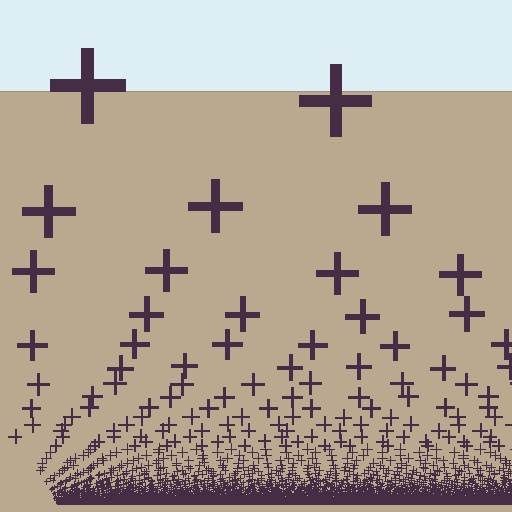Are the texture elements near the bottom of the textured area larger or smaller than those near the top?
Smaller. The gradient is inverted — elements near the bottom are smaller and denser.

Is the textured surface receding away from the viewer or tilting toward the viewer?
The surface appears to tilt toward the viewer. Texture elements get larger and sparser toward the top.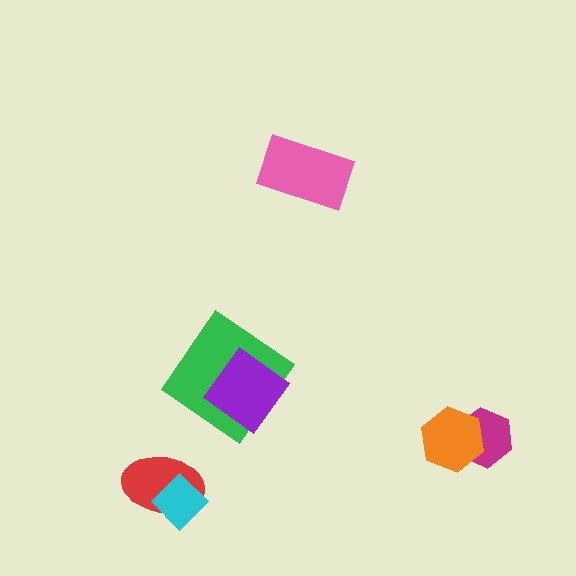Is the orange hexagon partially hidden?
No, no other shape covers it.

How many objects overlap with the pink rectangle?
0 objects overlap with the pink rectangle.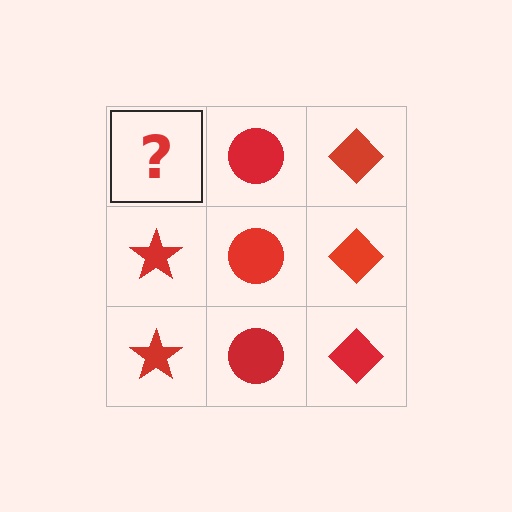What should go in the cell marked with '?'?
The missing cell should contain a red star.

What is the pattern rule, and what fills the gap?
The rule is that each column has a consistent shape. The gap should be filled with a red star.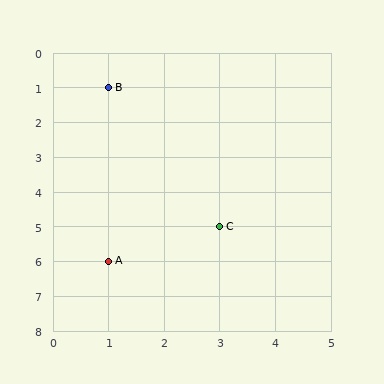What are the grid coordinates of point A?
Point A is at grid coordinates (1, 6).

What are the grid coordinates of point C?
Point C is at grid coordinates (3, 5).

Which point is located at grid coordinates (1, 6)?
Point A is at (1, 6).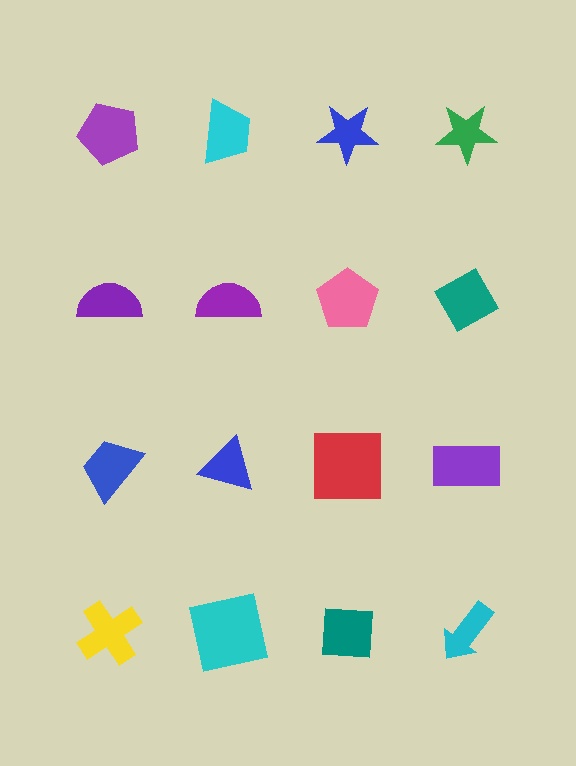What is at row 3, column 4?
A purple rectangle.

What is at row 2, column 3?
A pink pentagon.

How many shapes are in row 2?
4 shapes.